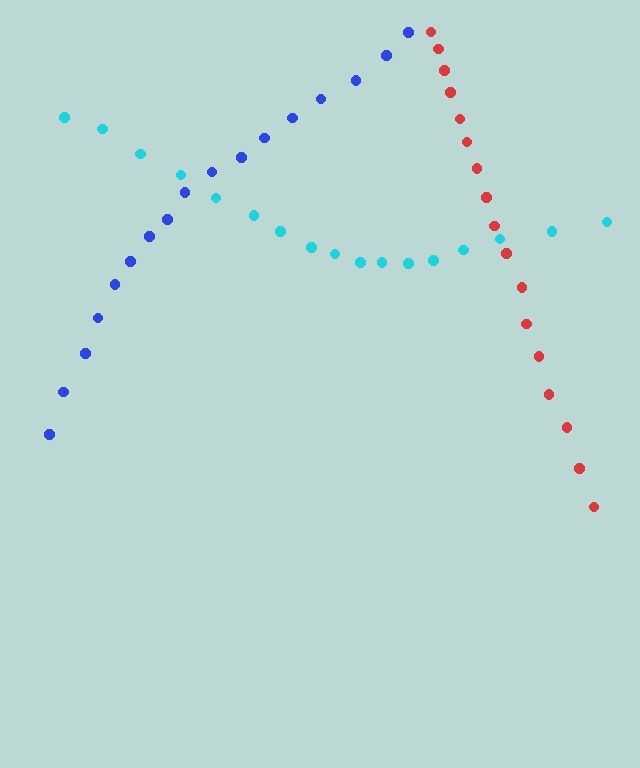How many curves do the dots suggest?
There are 3 distinct paths.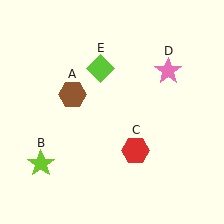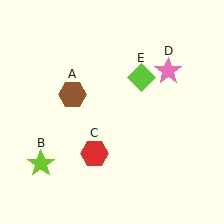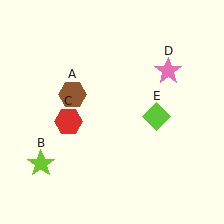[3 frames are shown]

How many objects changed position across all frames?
2 objects changed position: red hexagon (object C), lime diamond (object E).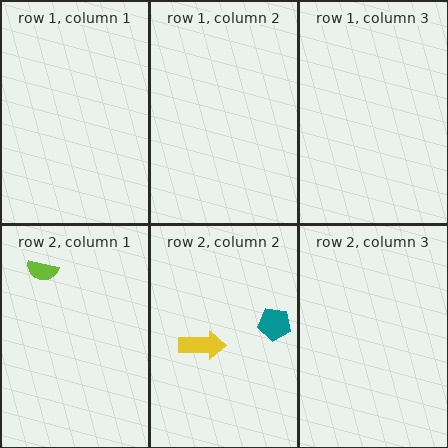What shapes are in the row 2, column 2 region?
The yellow arrow, the teal pentagon.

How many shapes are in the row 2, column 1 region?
1.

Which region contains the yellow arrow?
The row 2, column 2 region.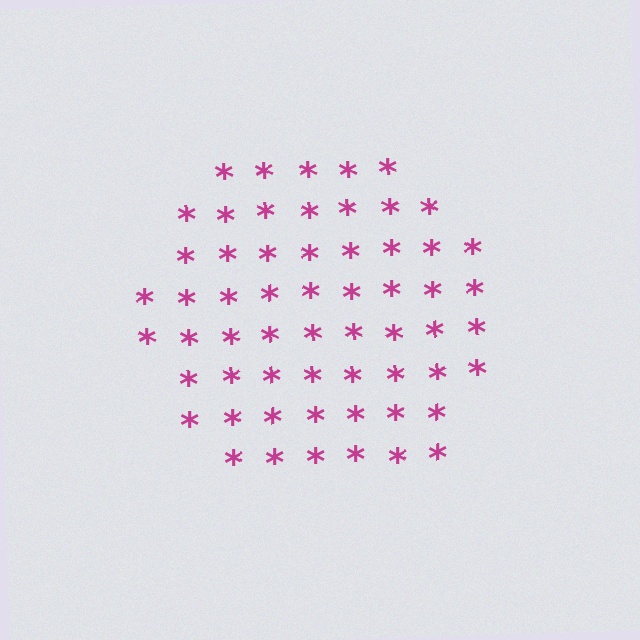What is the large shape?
The large shape is a hexagon.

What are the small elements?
The small elements are asterisks.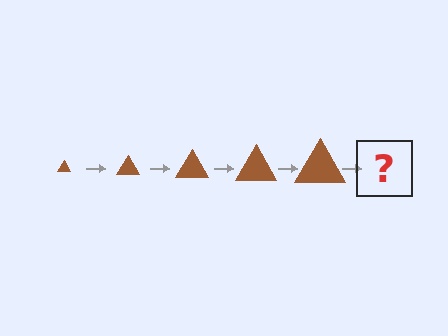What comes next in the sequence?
The next element should be a brown triangle, larger than the previous one.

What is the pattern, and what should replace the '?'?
The pattern is that the triangle gets progressively larger each step. The '?' should be a brown triangle, larger than the previous one.